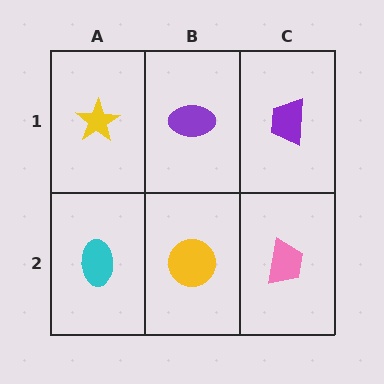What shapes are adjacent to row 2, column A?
A yellow star (row 1, column A), a yellow circle (row 2, column B).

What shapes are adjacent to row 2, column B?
A purple ellipse (row 1, column B), a cyan ellipse (row 2, column A), a pink trapezoid (row 2, column C).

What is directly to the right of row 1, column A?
A purple ellipse.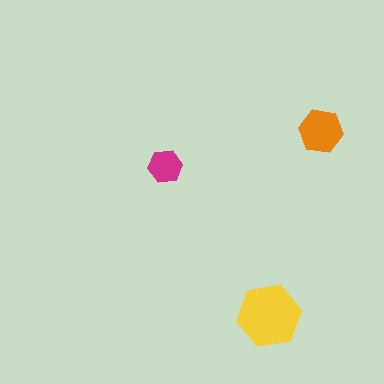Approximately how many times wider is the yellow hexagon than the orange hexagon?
About 1.5 times wider.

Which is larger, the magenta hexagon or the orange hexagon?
The orange one.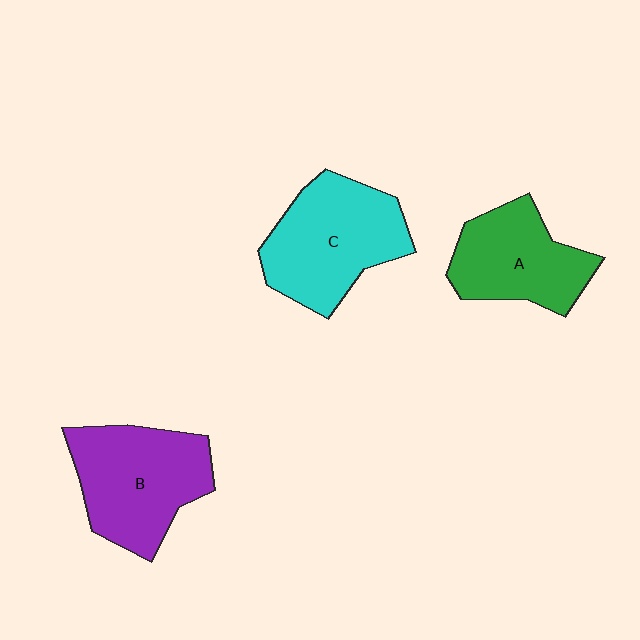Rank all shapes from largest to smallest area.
From largest to smallest: C (cyan), B (purple), A (green).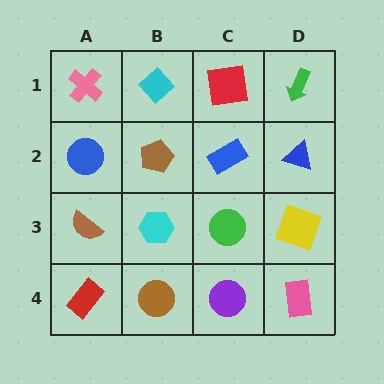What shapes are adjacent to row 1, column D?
A blue triangle (row 2, column D), a red square (row 1, column C).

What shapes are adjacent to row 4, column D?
A yellow square (row 3, column D), a purple circle (row 4, column C).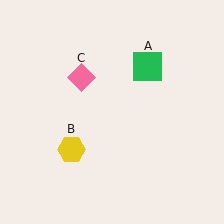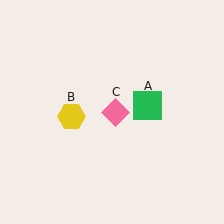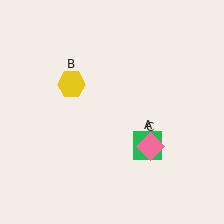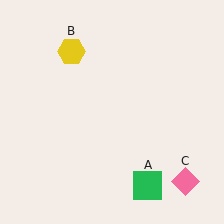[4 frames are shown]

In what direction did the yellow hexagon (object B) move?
The yellow hexagon (object B) moved up.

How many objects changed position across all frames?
3 objects changed position: green square (object A), yellow hexagon (object B), pink diamond (object C).